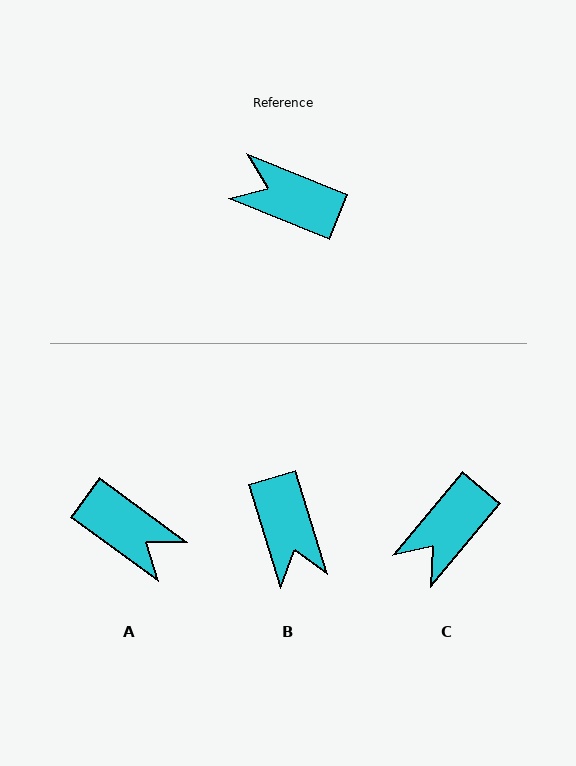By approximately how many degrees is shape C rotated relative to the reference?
Approximately 72 degrees counter-clockwise.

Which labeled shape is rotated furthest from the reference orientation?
A, about 166 degrees away.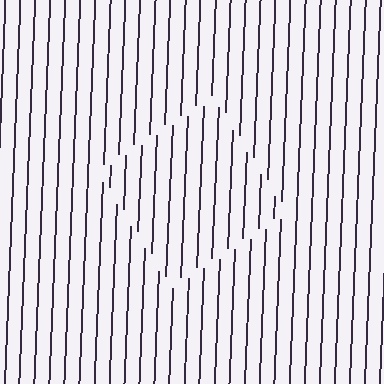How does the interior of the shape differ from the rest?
The interior of the shape contains the same grating, shifted by half a period — the contour is defined by the phase discontinuity where line-ends from the inner and outer gratings abut.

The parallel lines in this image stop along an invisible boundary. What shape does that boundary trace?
An illusory square. The interior of the shape contains the same grating, shifted by half a period — the contour is defined by the phase discontinuity where line-ends from the inner and outer gratings abut.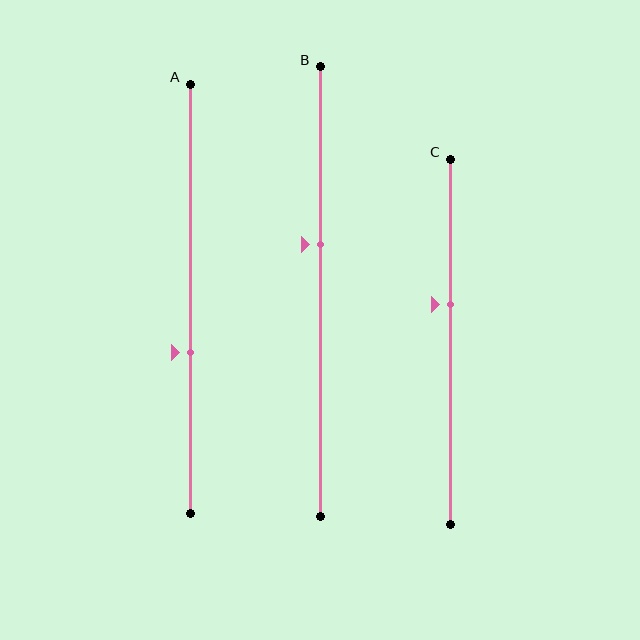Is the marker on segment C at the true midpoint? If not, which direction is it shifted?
No, the marker on segment C is shifted upward by about 10% of the segment length.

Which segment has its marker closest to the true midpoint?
Segment C has its marker closest to the true midpoint.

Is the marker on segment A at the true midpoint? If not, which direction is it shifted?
No, the marker on segment A is shifted downward by about 12% of the segment length.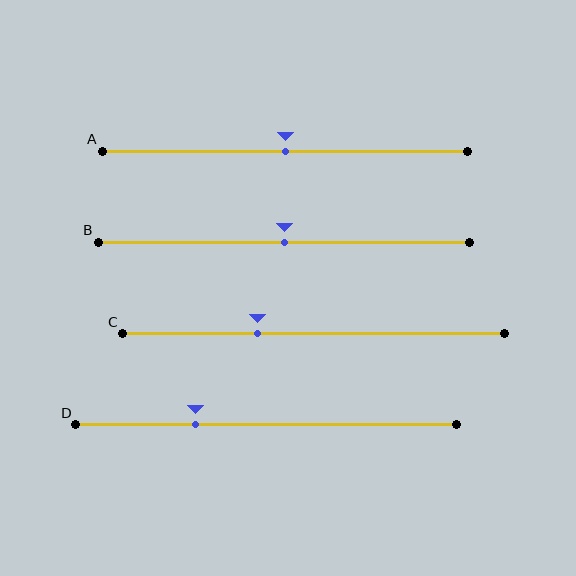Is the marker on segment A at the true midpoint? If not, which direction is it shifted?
Yes, the marker on segment A is at the true midpoint.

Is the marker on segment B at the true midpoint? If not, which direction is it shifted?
Yes, the marker on segment B is at the true midpoint.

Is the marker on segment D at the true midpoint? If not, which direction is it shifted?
No, the marker on segment D is shifted to the left by about 19% of the segment length.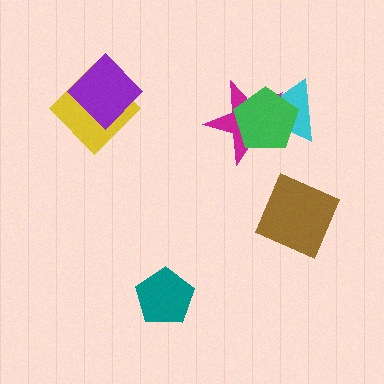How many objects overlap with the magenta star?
2 objects overlap with the magenta star.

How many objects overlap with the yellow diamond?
1 object overlaps with the yellow diamond.